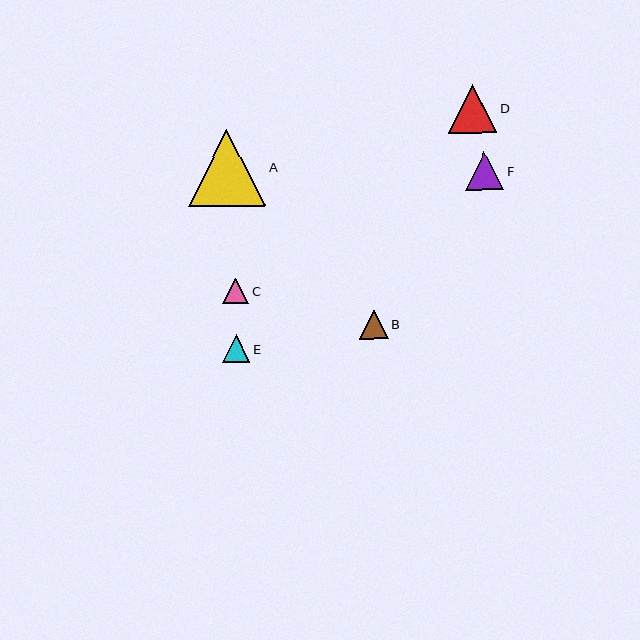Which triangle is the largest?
Triangle A is the largest with a size of approximately 78 pixels.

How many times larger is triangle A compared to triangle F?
Triangle A is approximately 2.1 times the size of triangle F.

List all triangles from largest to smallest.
From largest to smallest: A, D, F, B, E, C.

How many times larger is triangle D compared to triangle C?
Triangle D is approximately 1.9 times the size of triangle C.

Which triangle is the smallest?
Triangle C is the smallest with a size of approximately 26 pixels.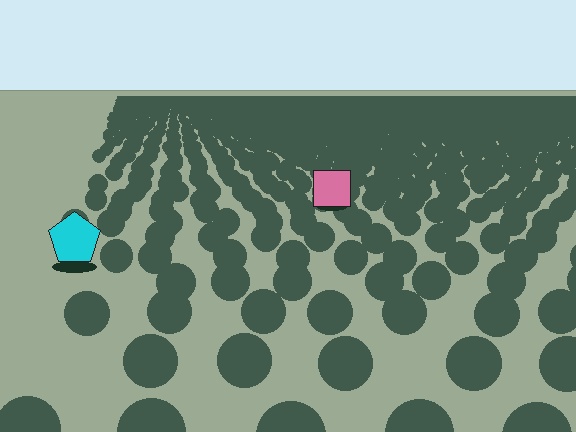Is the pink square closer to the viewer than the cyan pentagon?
No. The cyan pentagon is closer — you can tell from the texture gradient: the ground texture is coarser near it.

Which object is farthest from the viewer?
The pink square is farthest from the viewer. It appears smaller and the ground texture around it is denser.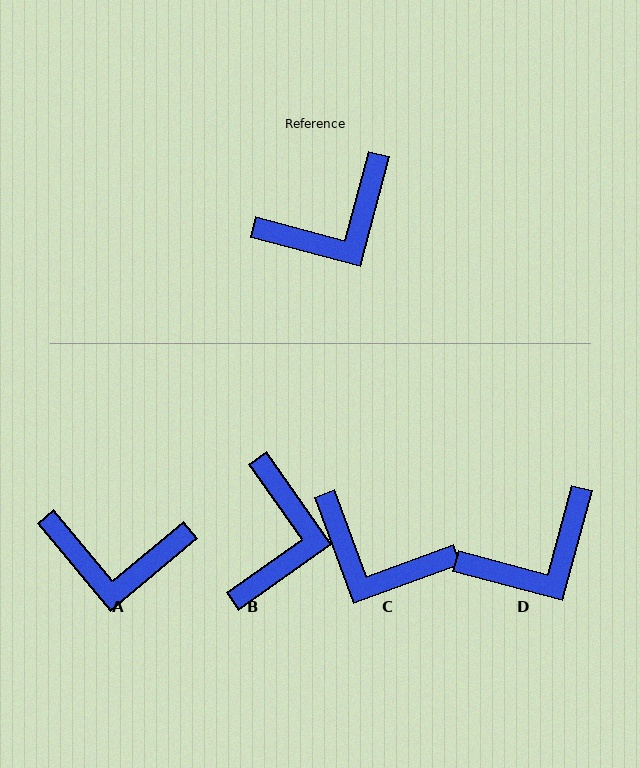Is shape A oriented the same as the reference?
No, it is off by about 35 degrees.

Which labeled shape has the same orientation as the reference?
D.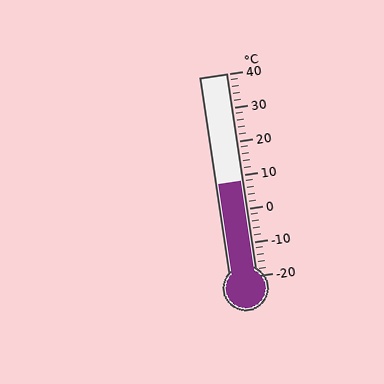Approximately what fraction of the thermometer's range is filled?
The thermometer is filled to approximately 45% of its range.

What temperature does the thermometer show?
The thermometer shows approximately 8°C.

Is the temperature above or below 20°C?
The temperature is below 20°C.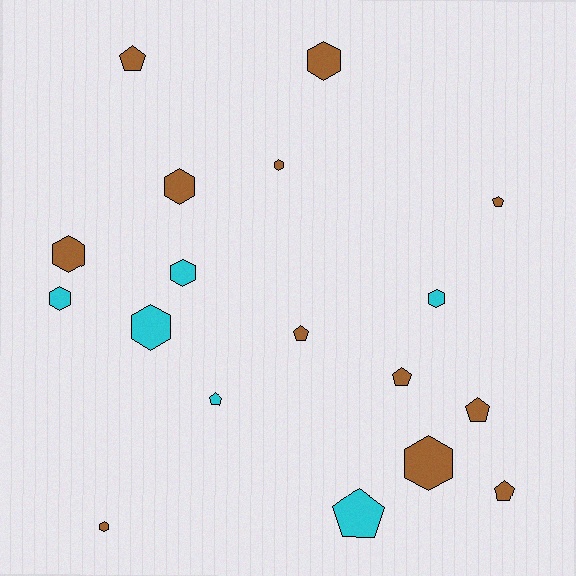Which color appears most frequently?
Brown, with 12 objects.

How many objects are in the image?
There are 18 objects.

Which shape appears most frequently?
Hexagon, with 10 objects.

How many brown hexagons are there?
There are 6 brown hexagons.